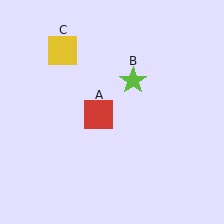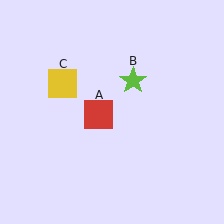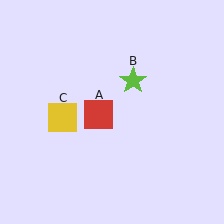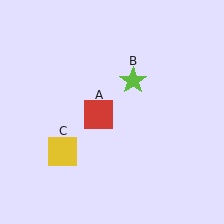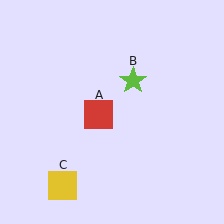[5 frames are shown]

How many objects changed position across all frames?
1 object changed position: yellow square (object C).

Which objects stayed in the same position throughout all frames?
Red square (object A) and lime star (object B) remained stationary.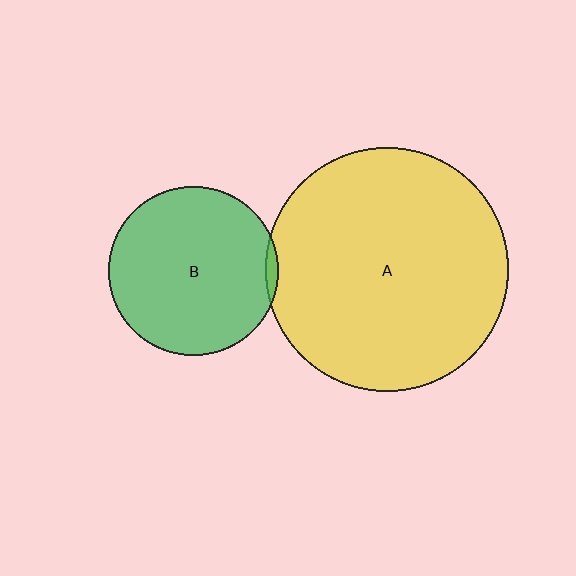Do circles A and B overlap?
Yes.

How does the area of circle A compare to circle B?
Approximately 2.1 times.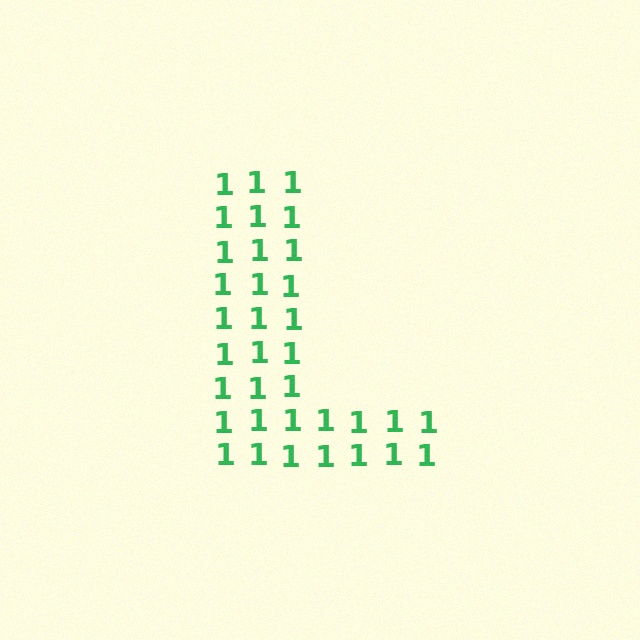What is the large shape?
The large shape is the letter L.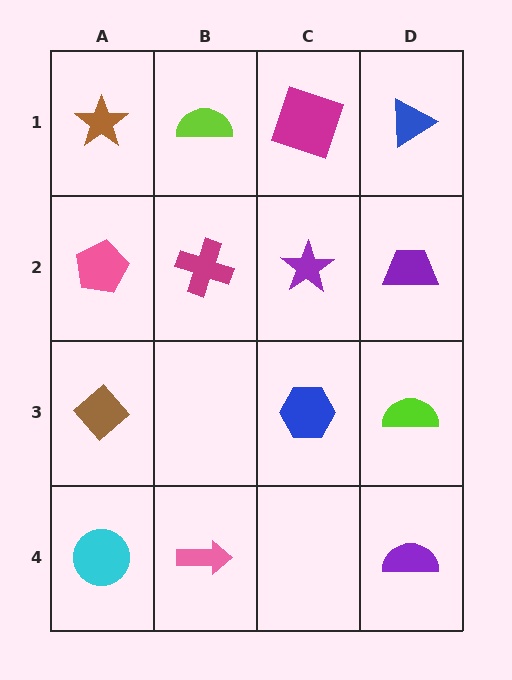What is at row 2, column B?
A magenta cross.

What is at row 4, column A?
A cyan circle.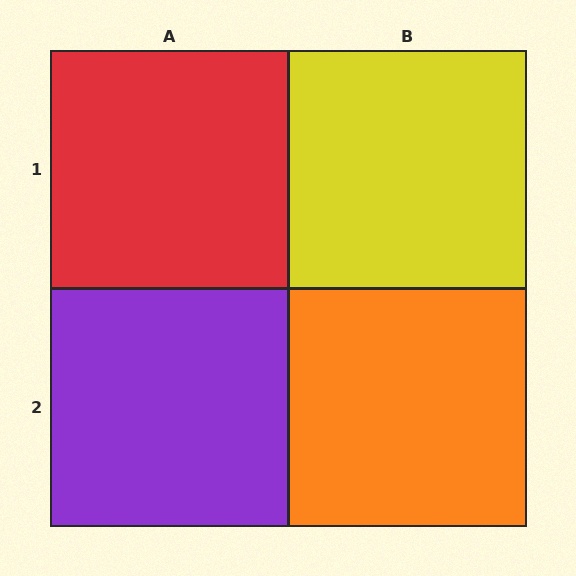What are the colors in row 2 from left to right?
Purple, orange.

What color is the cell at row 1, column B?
Yellow.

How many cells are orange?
1 cell is orange.